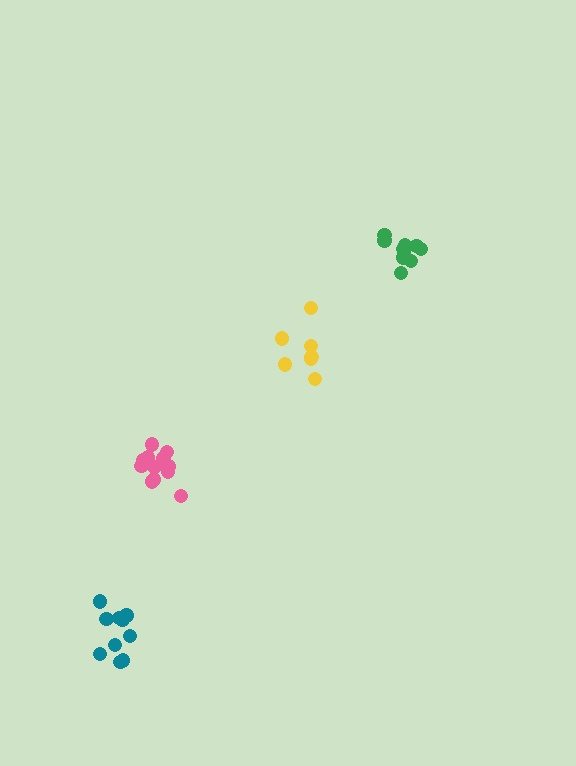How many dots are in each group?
Group 1: 10 dots, Group 2: 10 dots, Group 3: 7 dots, Group 4: 12 dots (39 total).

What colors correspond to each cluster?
The clusters are colored: green, teal, yellow, pink.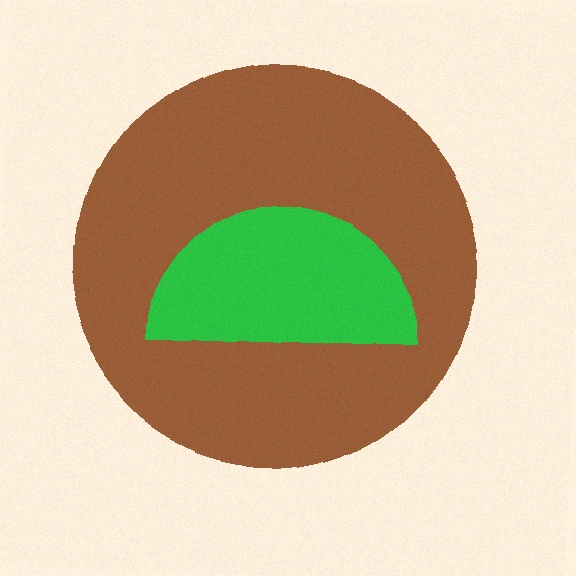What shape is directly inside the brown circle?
The green semicircle.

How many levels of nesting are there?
2.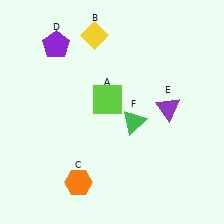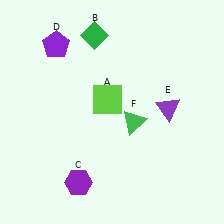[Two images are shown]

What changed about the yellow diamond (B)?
In Image 1, B is yellow. In Image 2, it changed to green.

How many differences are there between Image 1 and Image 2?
There are 2 differences between the two images.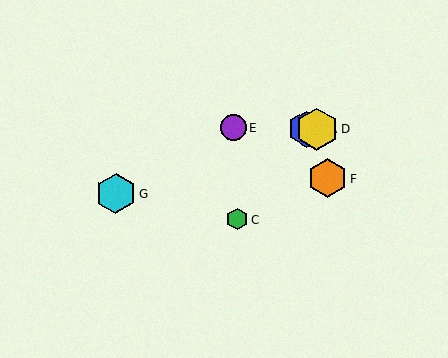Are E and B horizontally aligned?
Yes, both are at y≈128.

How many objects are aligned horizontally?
4 objects (A, B, D, E) are aligned horizontally.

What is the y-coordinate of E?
Object E is at y≈128.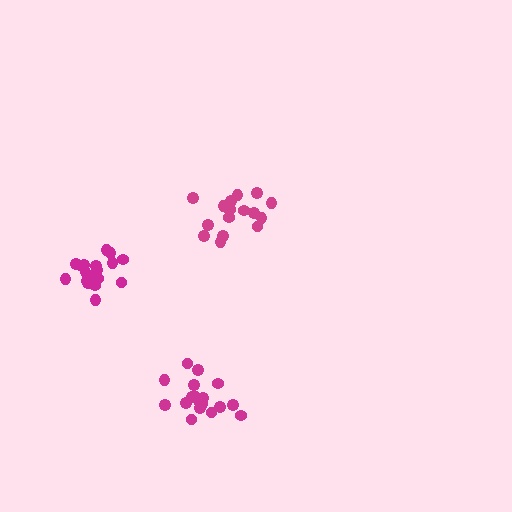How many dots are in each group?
Group 1: 17 dots, Group 2: 18 dots, Group 3: 18 dots (53 total).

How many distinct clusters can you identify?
There are 3 distinct clusters.